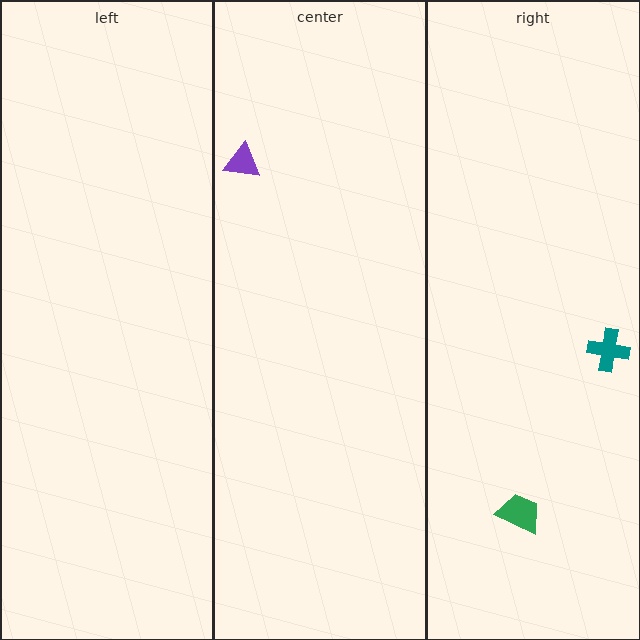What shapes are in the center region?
The purple triangle.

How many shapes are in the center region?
1.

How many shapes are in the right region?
2.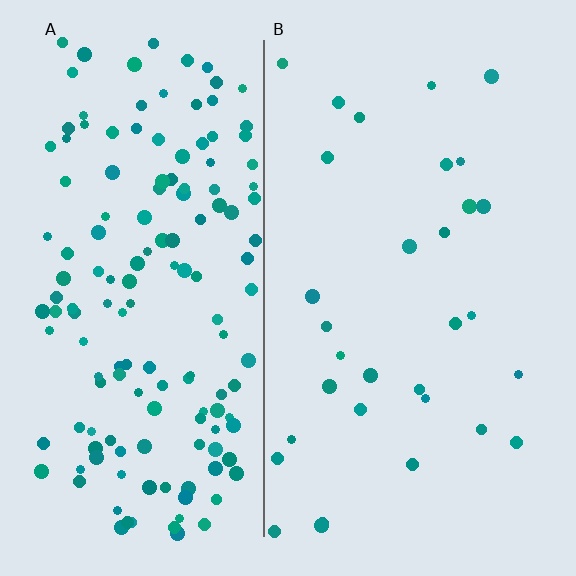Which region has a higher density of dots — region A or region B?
A (the left).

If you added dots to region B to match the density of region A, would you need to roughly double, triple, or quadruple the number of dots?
Approximately quadruple.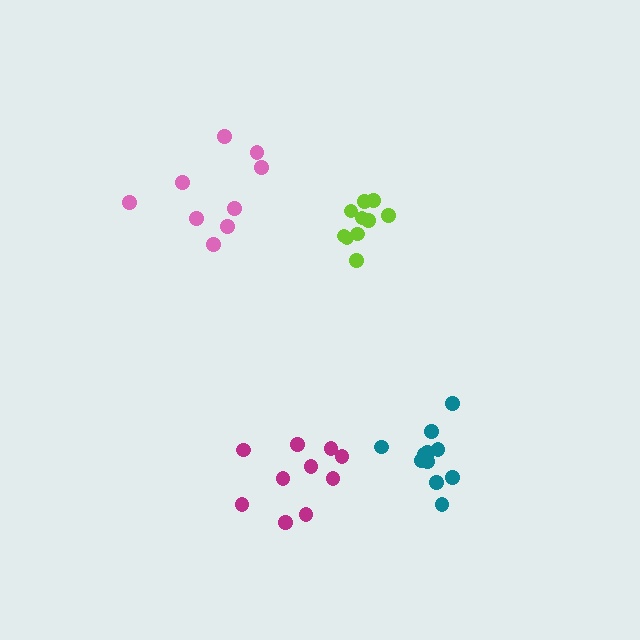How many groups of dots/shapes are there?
There are 4 groups.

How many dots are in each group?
Group 1: 10 dots, Group 2: 10 dots, Group 3: 11 dots, Group 4: 9 dots (40 total).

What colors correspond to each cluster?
The clusters are colored: magenta, lime, teal, pink.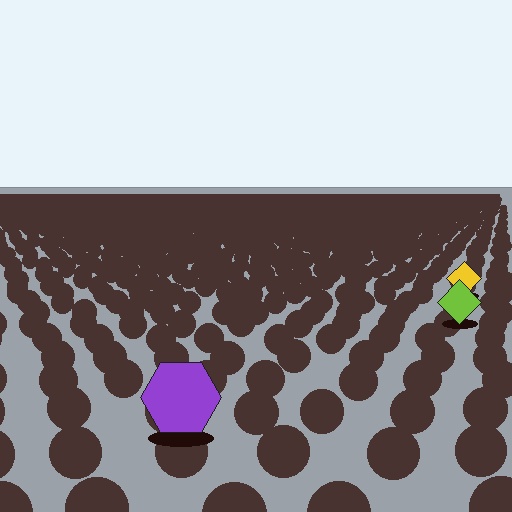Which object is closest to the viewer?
The purple hexagon is closest. The texture marks near it are larger and more spread out.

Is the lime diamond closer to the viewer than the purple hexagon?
No. The purple hexagon is closer — you can tell from the texture gradient: the ground texture is coarser near it.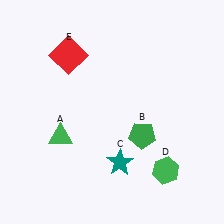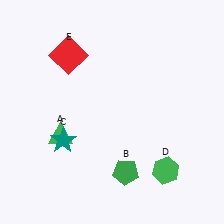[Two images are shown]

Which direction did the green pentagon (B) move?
The green pentagon (B) moved down.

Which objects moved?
The objects that moved are: the green pentagon (B), the teal star (C).